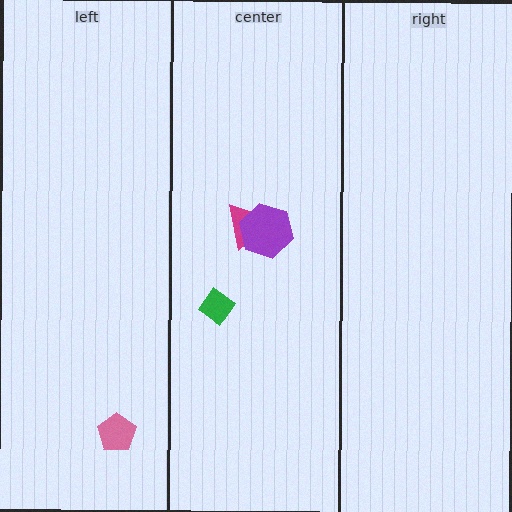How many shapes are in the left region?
1.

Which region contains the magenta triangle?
The center region.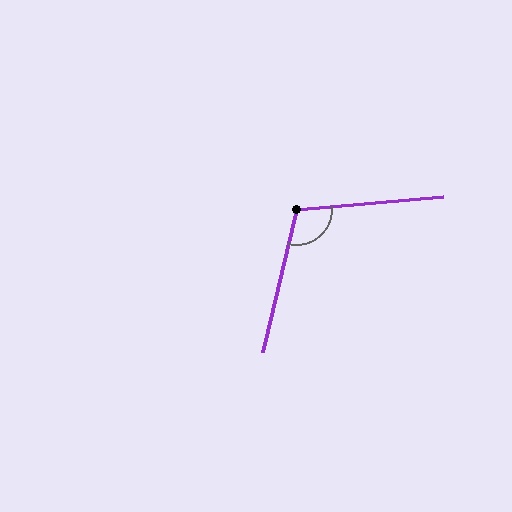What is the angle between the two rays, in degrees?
Approximately 109 degrees.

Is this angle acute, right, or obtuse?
It is obtuse.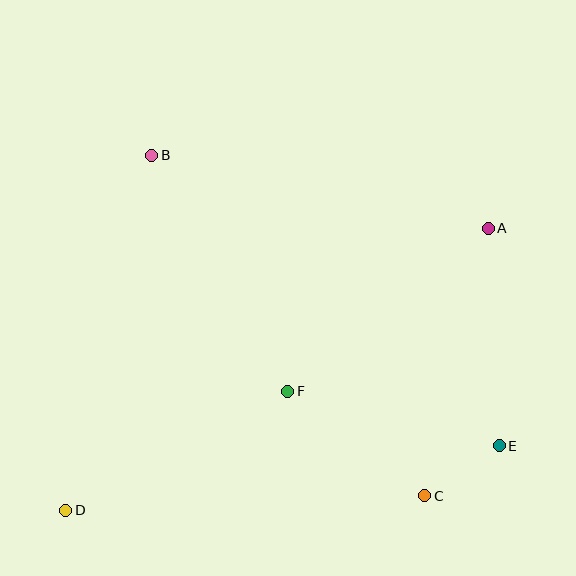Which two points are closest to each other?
Points C and E are closest to each other.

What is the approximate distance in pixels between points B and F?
The distance between B and F is approximately 273 pixels.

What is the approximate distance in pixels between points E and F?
The distance between E and F is approximately 219 pixels.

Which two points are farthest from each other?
Points A and D are farthest from each other.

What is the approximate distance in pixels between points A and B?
The distance between A and B is approximately 345 pixels.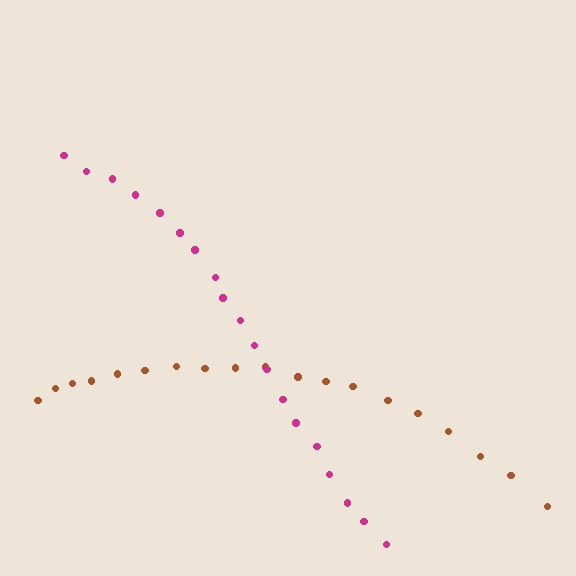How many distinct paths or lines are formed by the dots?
There are 2 distinct paths.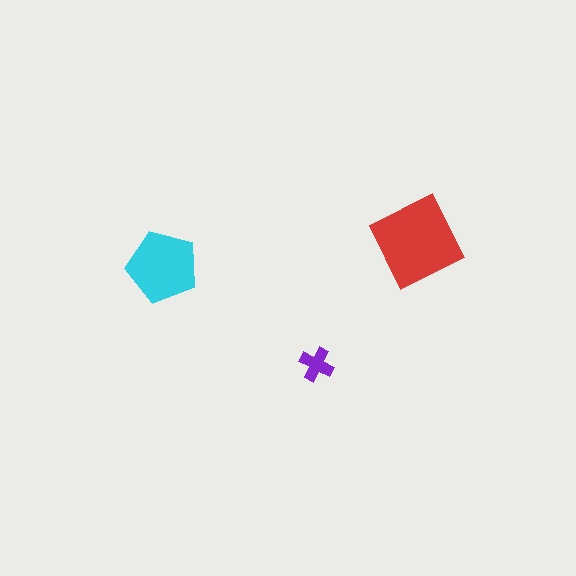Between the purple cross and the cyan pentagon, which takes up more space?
The cyan pentagon.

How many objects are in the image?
There are 3 objects in the image.